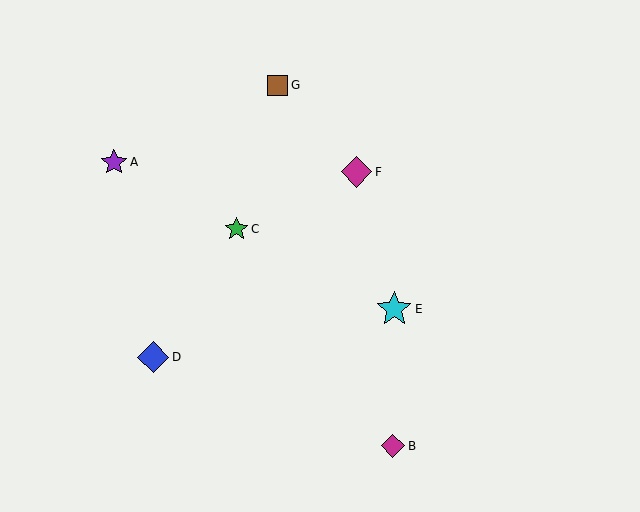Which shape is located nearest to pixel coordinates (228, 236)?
The green star (labeled C) at (237, 229) is nearest to that location.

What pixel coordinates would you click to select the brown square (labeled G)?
Click at (278, 85) to select the brown square G.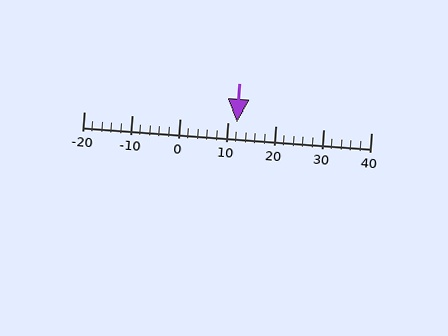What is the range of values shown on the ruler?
The ruler shows values from -20 to 40.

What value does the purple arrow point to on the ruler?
The purple arrow points to approximately 12.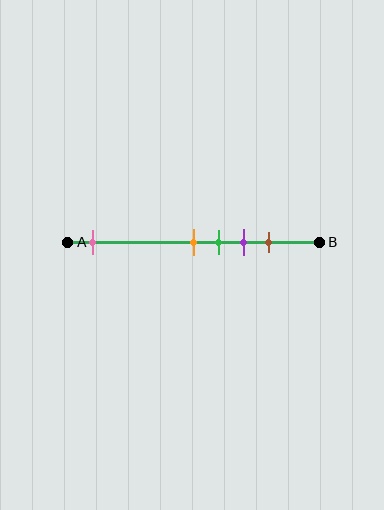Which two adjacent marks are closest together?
The orange and green marks are the closest adjacent pair.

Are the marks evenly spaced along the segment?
No, the marks are not evenly spaced.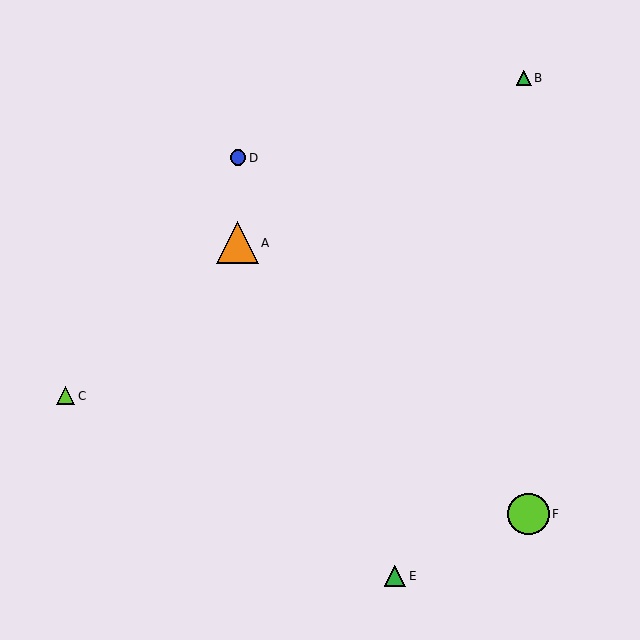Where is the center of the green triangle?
The center of the green triangle is at (395, 576).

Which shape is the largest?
The lime circle (labeled F) is the largest.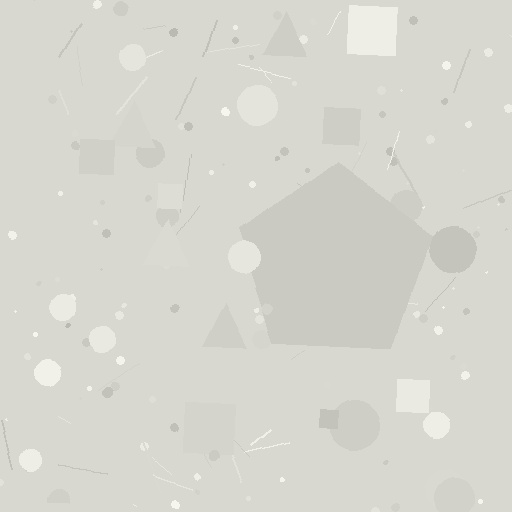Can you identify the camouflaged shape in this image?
The camouflaged shape is a pentagon.